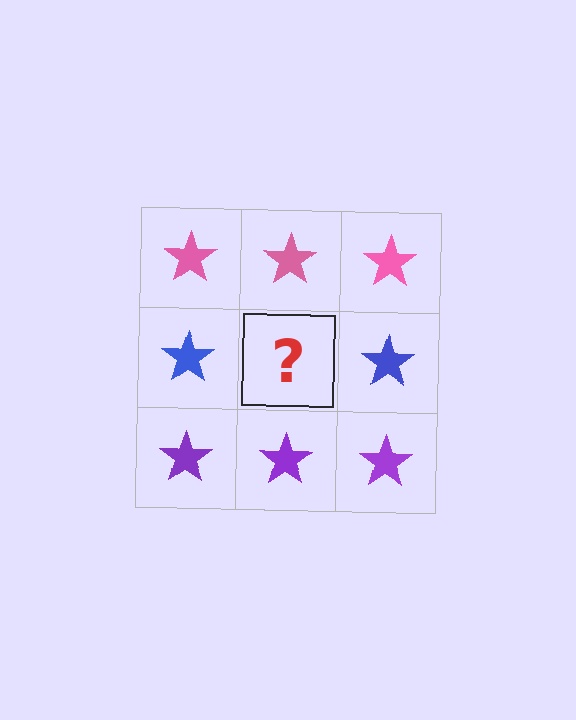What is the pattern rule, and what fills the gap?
The rule is that each row has a consistent color. The gap should be filled with a blue star.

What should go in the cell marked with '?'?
The missing cell should contain a blue star.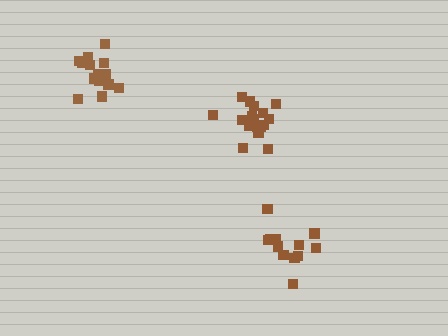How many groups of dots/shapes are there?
There are 3 groups.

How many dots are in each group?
Group 1: 18 dots, Group 2: 12 dots, Group 3: 14 dots (44 total).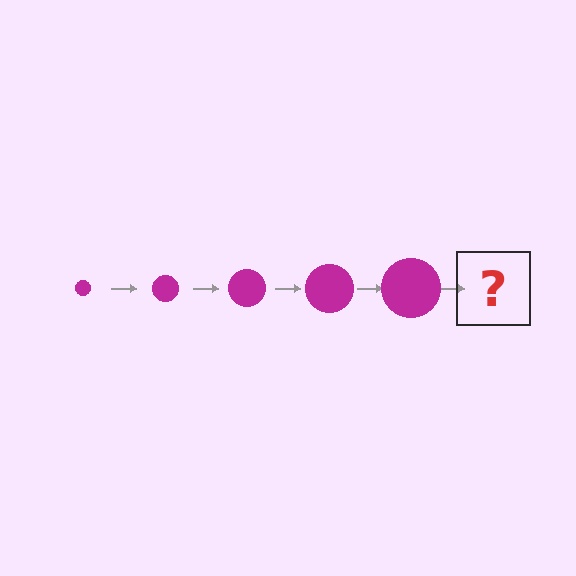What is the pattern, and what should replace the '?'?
The pattern is that the circle gets progressively larger each step. The '?' should be a magenta circle, larger than the previous one.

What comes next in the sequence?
The next element should be a magenta circle, larger than the previous one.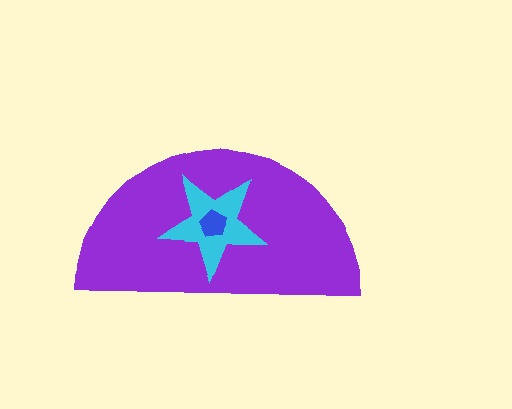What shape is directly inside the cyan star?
The blue pentagon.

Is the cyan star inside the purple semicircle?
Yes.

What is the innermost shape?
The blue pentagon.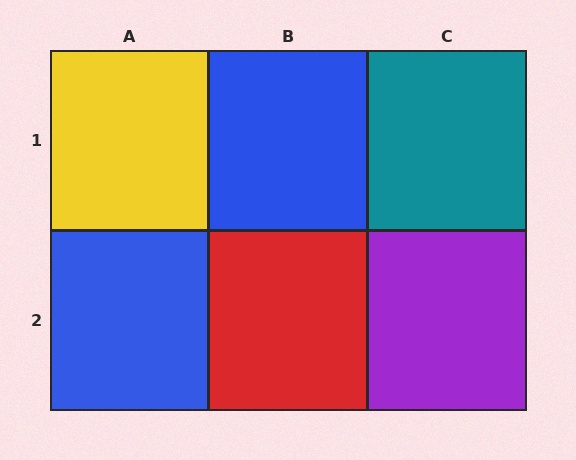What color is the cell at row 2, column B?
Red.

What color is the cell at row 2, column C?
Purple.